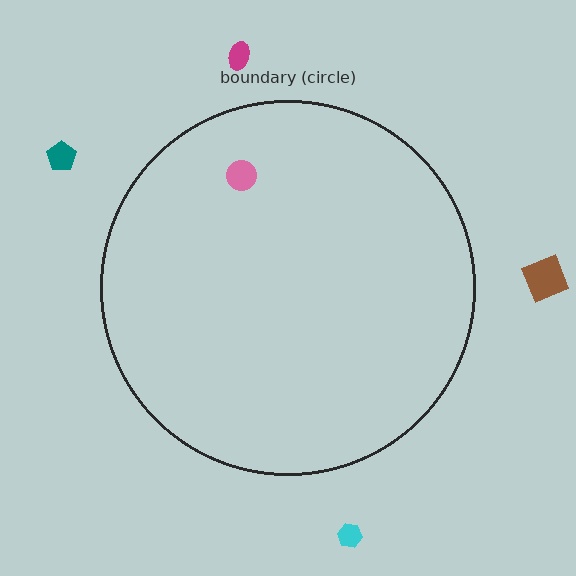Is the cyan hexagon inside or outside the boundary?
Outside.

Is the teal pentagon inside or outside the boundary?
Outside.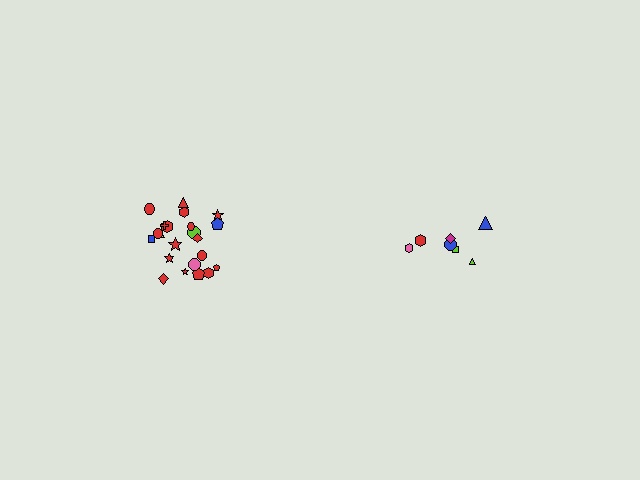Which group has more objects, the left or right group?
The left group.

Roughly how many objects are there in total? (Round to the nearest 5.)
Roughly 30 objects in total.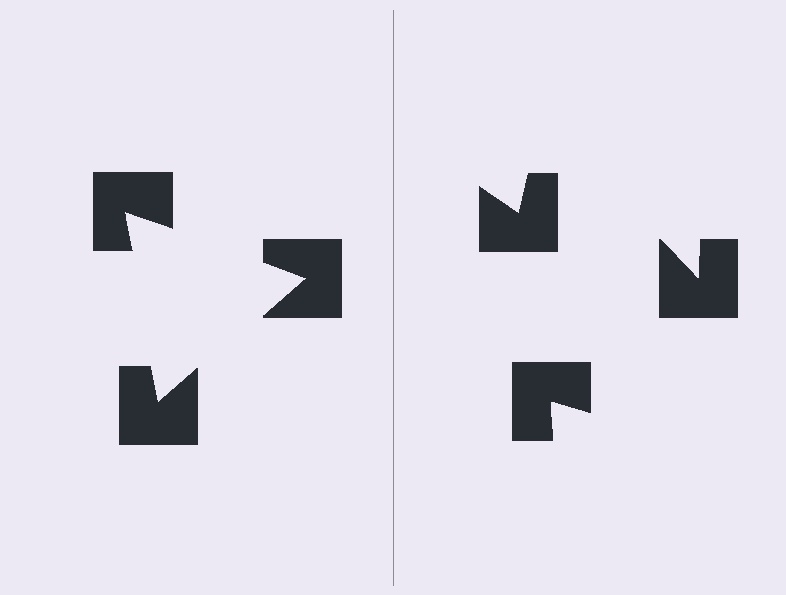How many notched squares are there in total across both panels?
6 — 3 on each side.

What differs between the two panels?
The notched squares are positioned identically on both sides; only the wedge orientations differ. On the left they align to a triangle; on the right they are misaligned.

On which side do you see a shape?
An illusory triangle appears on the left side. On the right side the wedge cuts are rotated, so no coherent shape forms.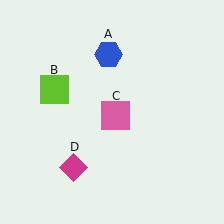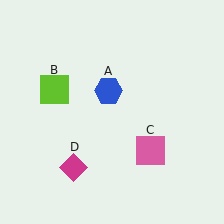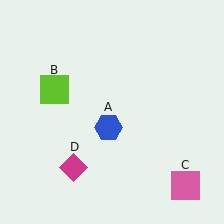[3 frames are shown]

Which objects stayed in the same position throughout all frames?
Lime square (object B) and magenta diamond (object D) remained stationary.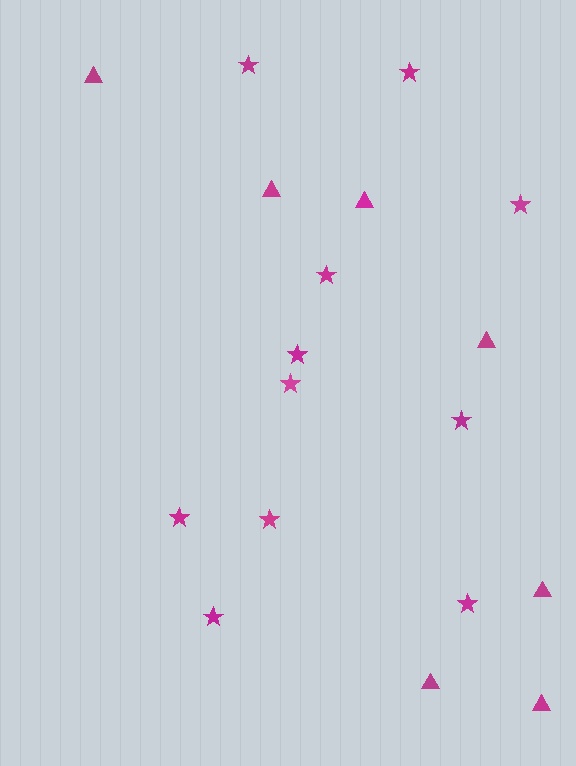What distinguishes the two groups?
There are 2 groups: one group of stars (11) and one group of triangles (7).